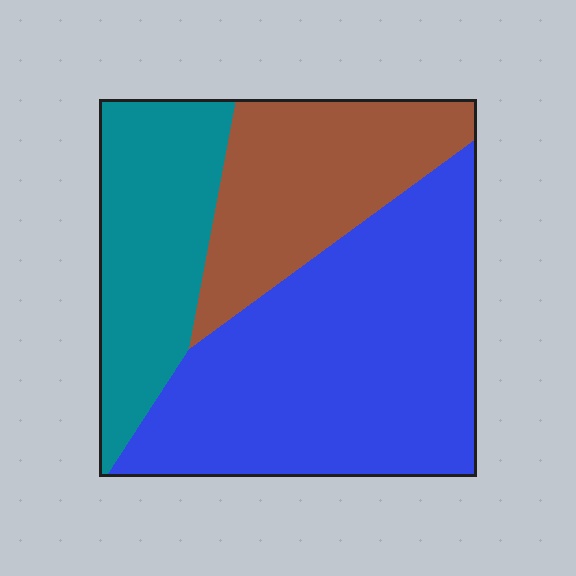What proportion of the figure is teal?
Teal covers 24% of the figure.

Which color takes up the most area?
Blue, at roughly 50%.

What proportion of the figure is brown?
Brown takes up about one quarter (1/4) of the figure.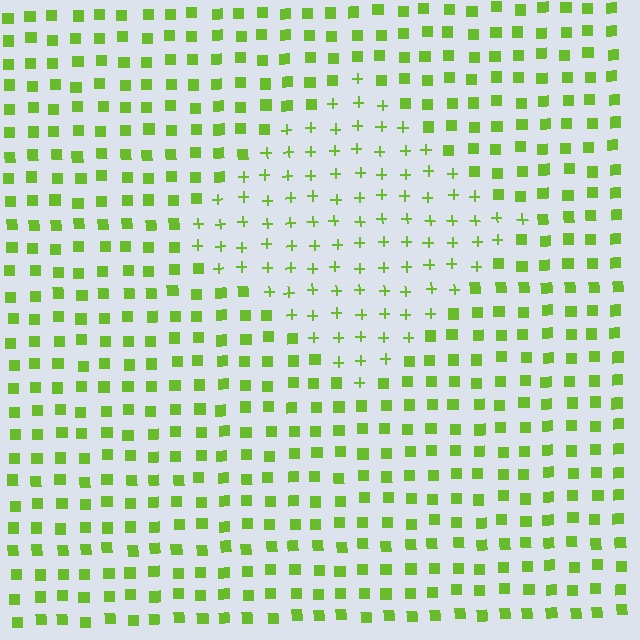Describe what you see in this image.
The image is filled with small lime elements arranged in a uniform grid. A diamond-shaped region contains plus signs, while the surrounding area contains squares. The boundary is defined purely by the change in element shape.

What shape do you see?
I see a diamond.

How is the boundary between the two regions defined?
The boundary is defined by a change in element shape: plus signs inside vs. squares outside. All elements share the same color and spacing.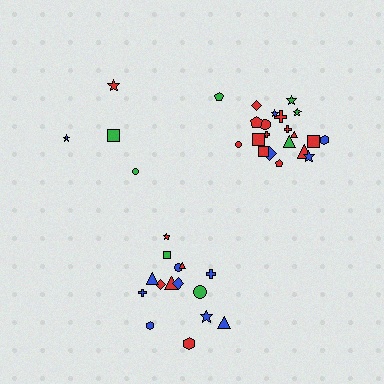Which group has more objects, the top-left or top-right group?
The top-right group.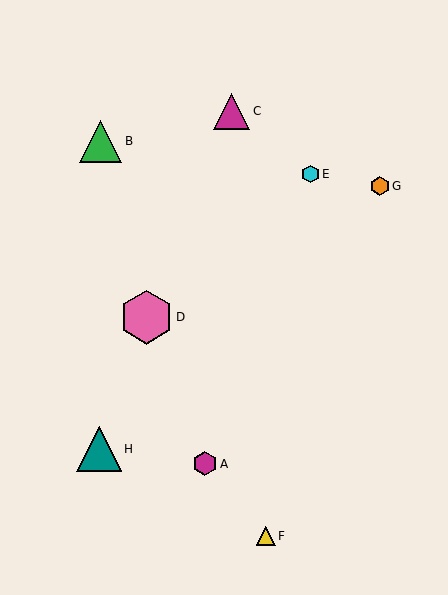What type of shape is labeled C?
Shape C is a magenta triangle.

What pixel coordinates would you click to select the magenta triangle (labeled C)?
Click at (232, 111) to select the magenta triangle C.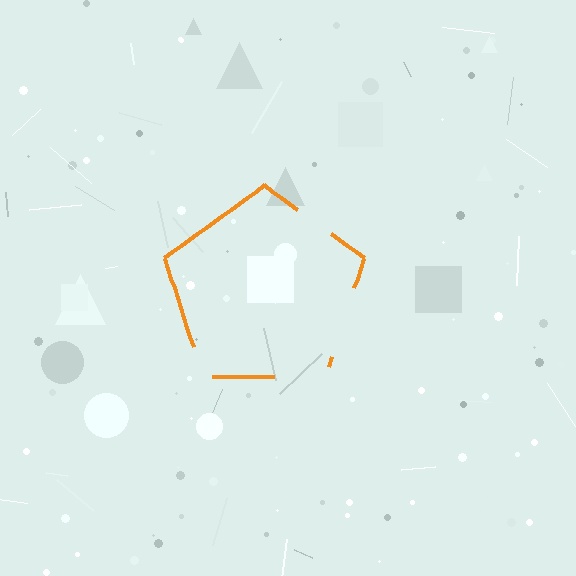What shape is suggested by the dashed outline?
The dashed outline suggests a pentagon.